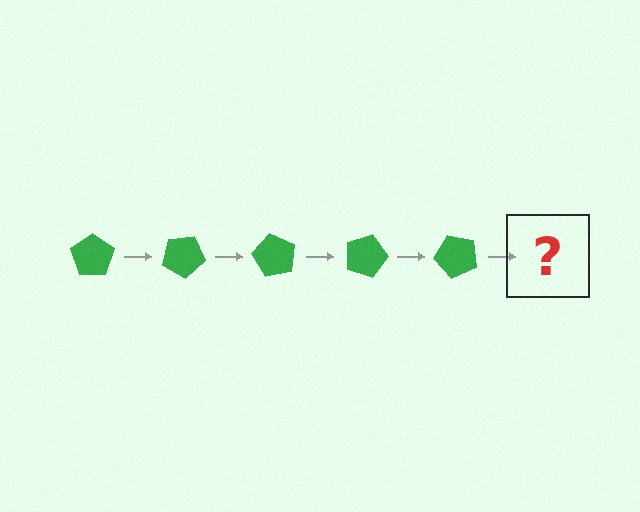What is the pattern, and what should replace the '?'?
The pattern is that the pentagon rotates 30 degrees each step. The '?' should be a green pentagon rotated 150 degrees.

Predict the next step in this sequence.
The next step is a green pentagon rotated 150 degrees.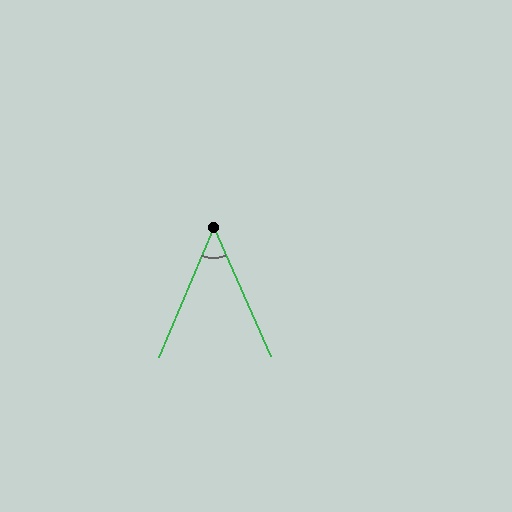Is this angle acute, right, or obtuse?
It is acute.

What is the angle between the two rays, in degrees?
Approximately 47 degrees.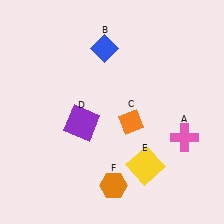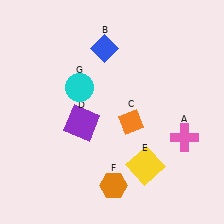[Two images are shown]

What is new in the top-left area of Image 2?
A cyan circle (G) was added in the top-left area of Image 2.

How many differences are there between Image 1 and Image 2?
There is 1 difference between the two images.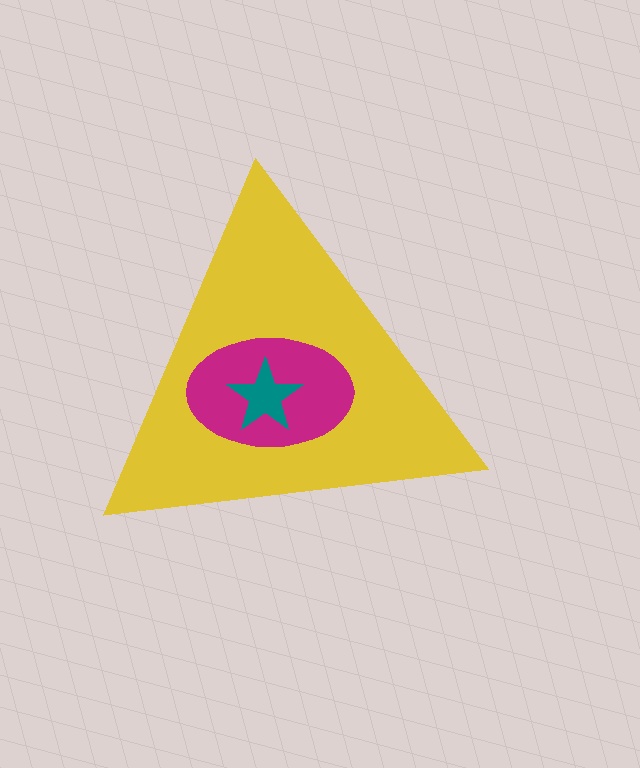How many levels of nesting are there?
3.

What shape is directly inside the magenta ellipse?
The teal star.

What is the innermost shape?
The teal star.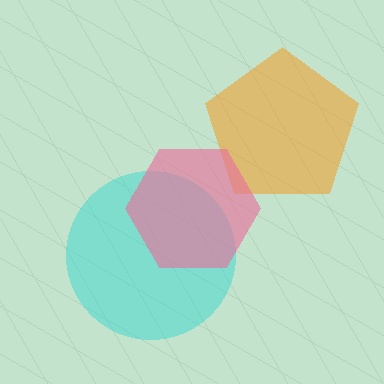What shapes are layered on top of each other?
The layered shapes are: a cyan circle, an orange pentagon, a pink hexagon.